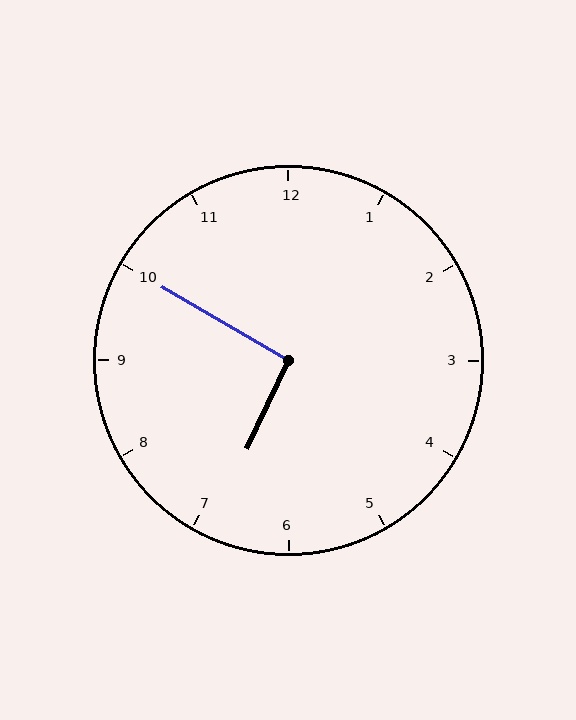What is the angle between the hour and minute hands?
Approximately 95 degrees.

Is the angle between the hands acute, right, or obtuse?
It is right.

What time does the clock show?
6:50.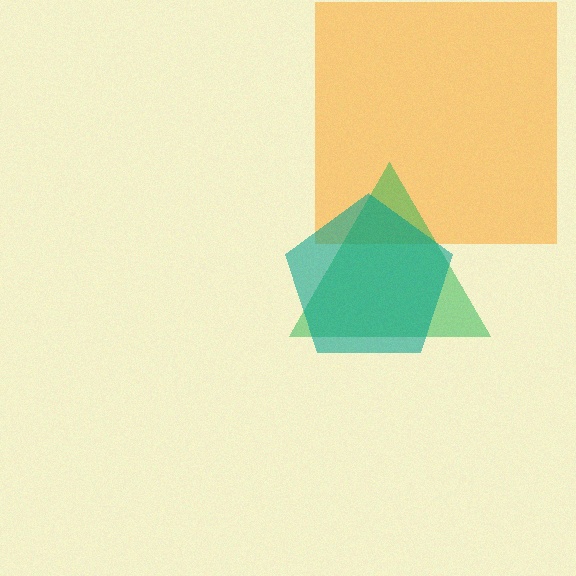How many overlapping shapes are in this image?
There are 3 overlapping shapes in the image.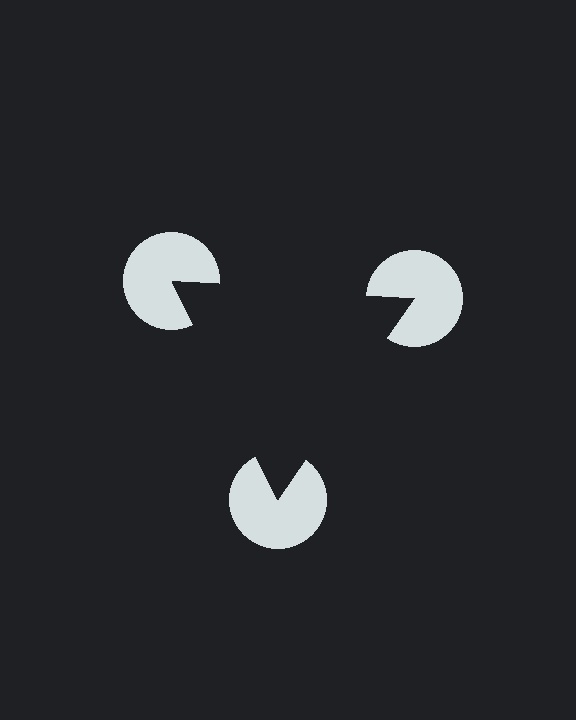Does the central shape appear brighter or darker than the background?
It typically appears slightly darker than the background, even though no actual brightness change is drawn.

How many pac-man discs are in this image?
There are 3 — one at each vertex of the illusory triangle.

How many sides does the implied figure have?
3 sides.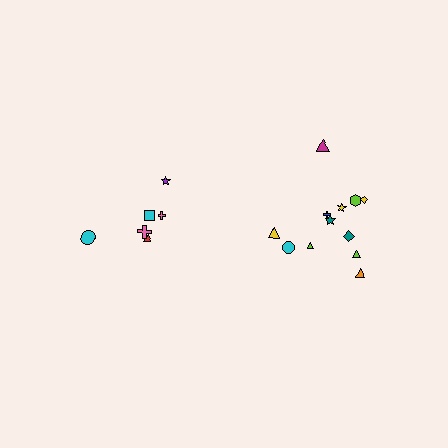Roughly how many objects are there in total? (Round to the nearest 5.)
Roughly 20 objects in total.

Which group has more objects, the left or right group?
The right group.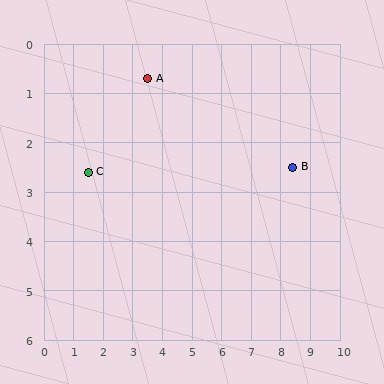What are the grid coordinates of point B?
Point B is at approximately (8.4, 2.5).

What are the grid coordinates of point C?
Point C is at approximately (1.5, 2.6).